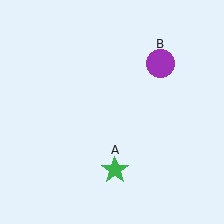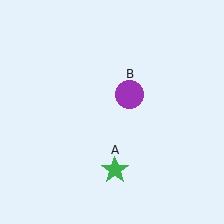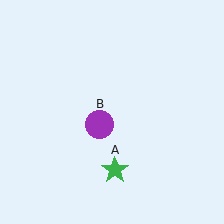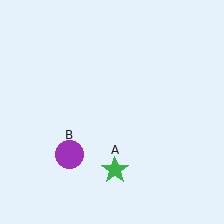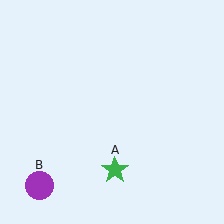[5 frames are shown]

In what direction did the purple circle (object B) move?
The purple circle (object B) moved down and to the left.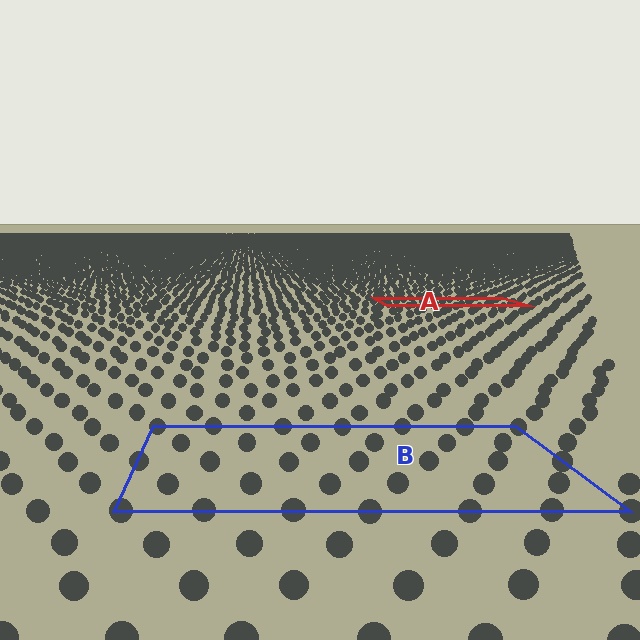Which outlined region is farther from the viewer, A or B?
Region A is farther from the viewer — the texture elements inside it appear smaller and more densely packed.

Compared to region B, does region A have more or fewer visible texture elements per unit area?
Region A has more texture elements per unit area — they are packed more densely because it is farther away.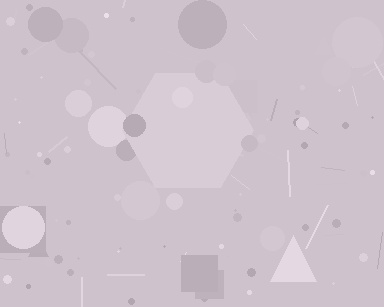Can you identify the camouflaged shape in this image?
The camouflaged shape is a hexagon.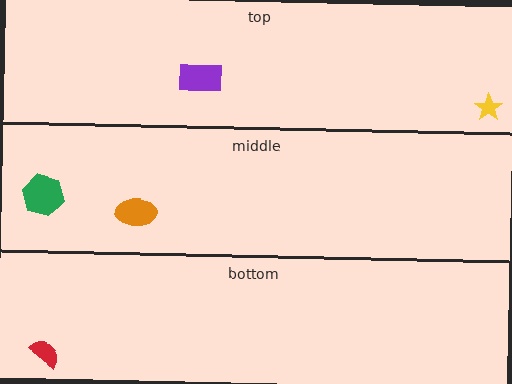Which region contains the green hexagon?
The middle region.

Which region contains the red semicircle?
The bottom region.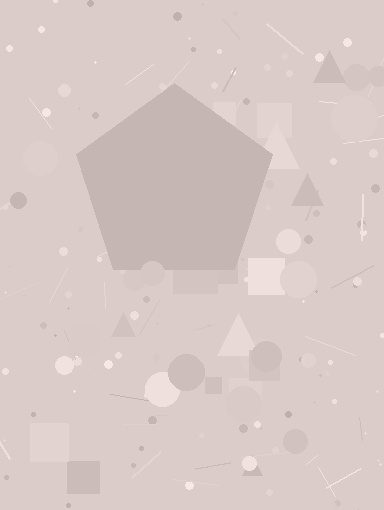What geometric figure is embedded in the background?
A pentagon is embedded in the background.